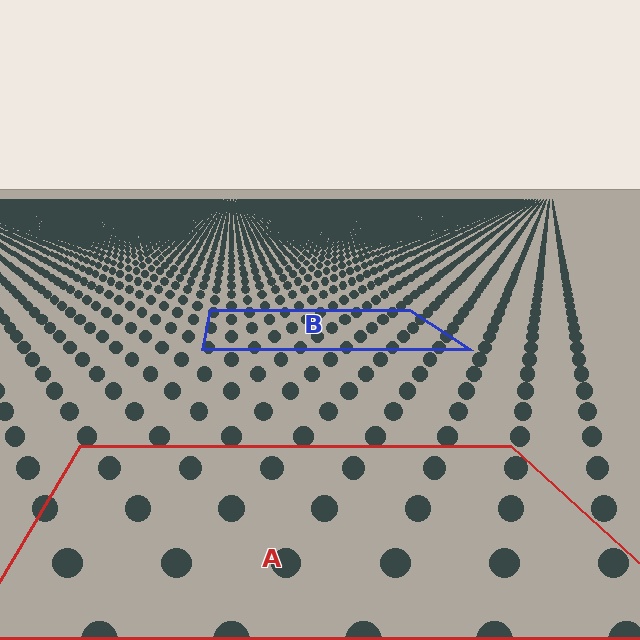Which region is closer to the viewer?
Region A is closer. The texture elements there are larger and more spread out.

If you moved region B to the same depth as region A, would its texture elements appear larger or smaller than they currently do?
They would appear larger. At a closer depth, the same texture elements are projected at a bigger on-screen size.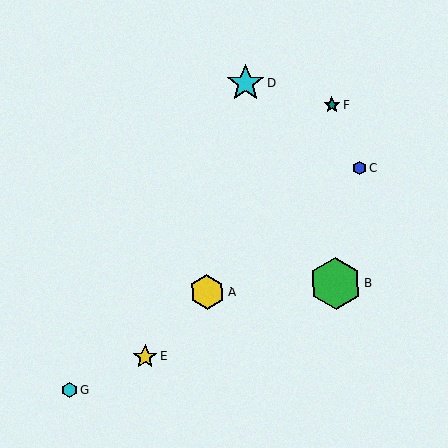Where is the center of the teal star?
The center of the teal star is at (332, 105).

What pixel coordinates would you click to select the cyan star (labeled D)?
Click at (245, 83) to select the cyan star D.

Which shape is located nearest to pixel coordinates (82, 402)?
The cyan hexagon (labeled G) at (70, 390) is nearest to that location.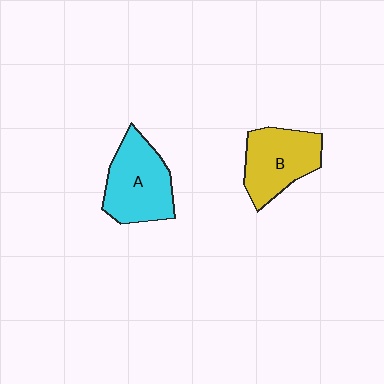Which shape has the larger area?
Shape A (cyan).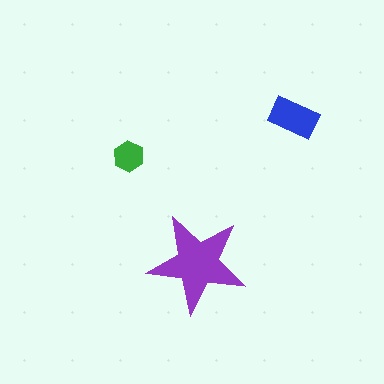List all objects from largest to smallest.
The purple star, the blue rectangle, the green hexagon.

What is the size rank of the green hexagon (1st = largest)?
3rd.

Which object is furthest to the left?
The green hexagon is leftmost.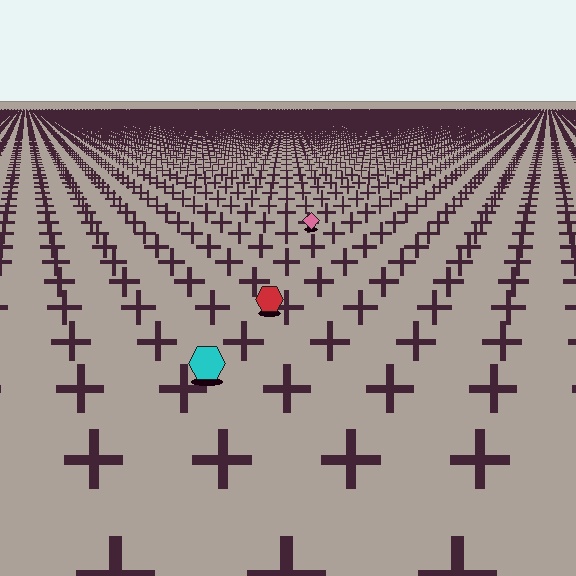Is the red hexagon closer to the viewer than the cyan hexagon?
No. The cyan hexagon is closer — you can tell from the texture gradient: the ground texture is coarser near it.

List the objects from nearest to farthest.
From nearest to farthest: the cyan hexagon, the red hexagon, the pink diamond.